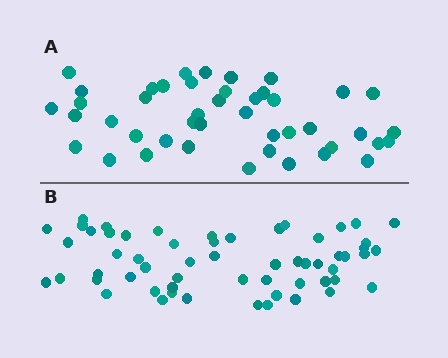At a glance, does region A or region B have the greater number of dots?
Region B (the bottom region) has more dots.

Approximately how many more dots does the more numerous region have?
Region B has approximately 15 more dots than region A.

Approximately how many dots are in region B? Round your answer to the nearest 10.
About 60 dots. (The exact count is 58, which rounds to 60.)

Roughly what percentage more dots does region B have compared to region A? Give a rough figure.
About 30% more.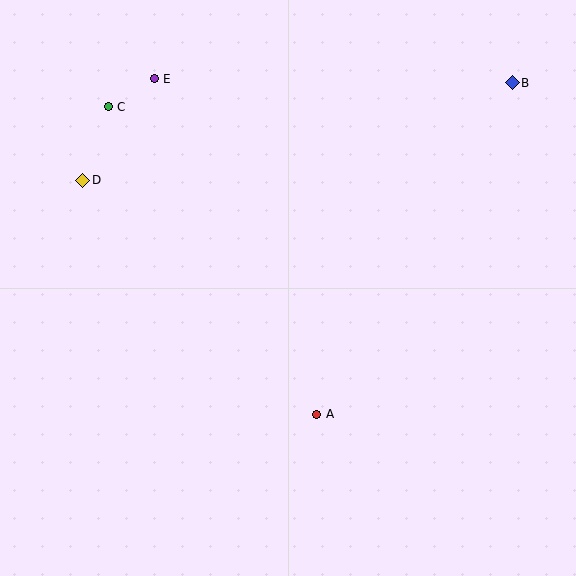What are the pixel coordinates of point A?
Point A is at (317, 414).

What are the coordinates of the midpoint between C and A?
The midpoint between C and A is at (212, 261).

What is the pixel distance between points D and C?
The distance between D and C is 78 pixels.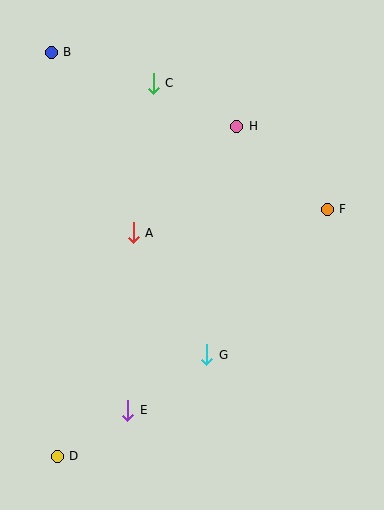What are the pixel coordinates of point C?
Point C is at (153, 83).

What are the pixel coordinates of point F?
Point F is at (327, 209).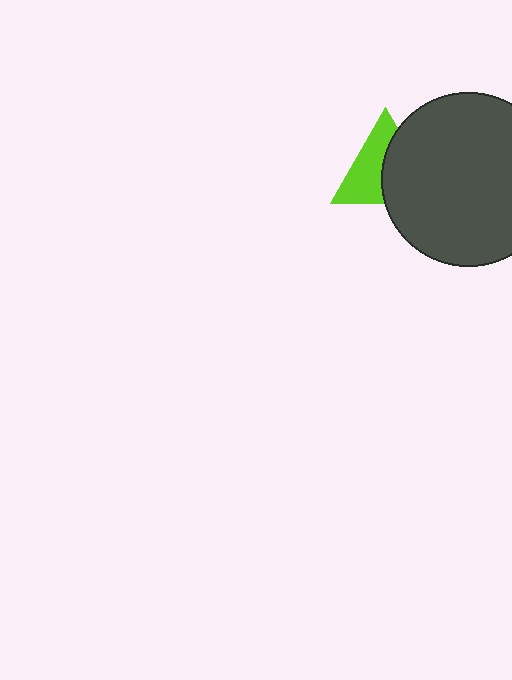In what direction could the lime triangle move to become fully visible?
The lime triangle could move left. That would shift it out from behind the dark gray circle entirely.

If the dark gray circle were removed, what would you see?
You would see the complete lime triangle.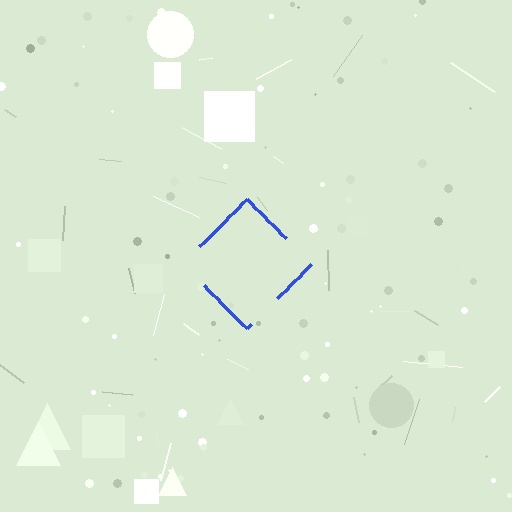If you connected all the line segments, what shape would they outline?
They would outline a diamond.